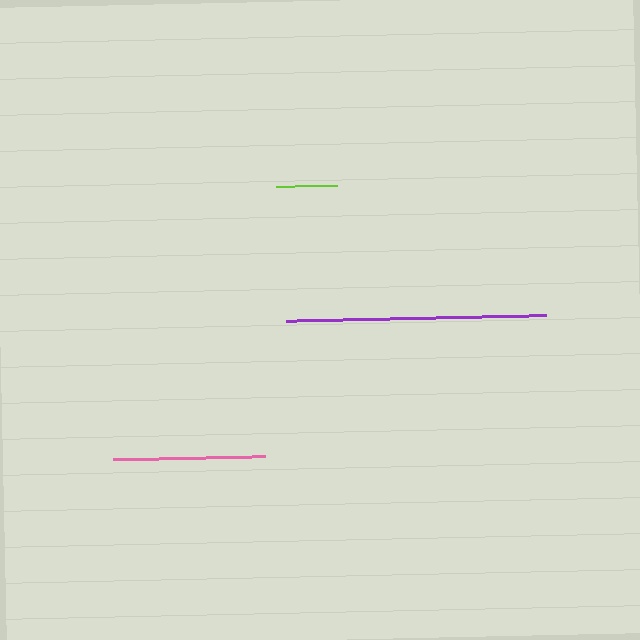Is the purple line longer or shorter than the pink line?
The purple line is longer than the pink line.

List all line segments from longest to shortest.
From longest to shortest: purple, pink, lime.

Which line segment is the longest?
The purple line is the longest at approximately 259 pixels.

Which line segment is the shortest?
The lime line is the shortest at approximately 61 pixels.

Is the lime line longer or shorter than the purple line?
The purple line is longer than the lime line.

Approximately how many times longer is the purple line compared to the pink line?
The purple line is approximately 1.7 times the length of the pink line.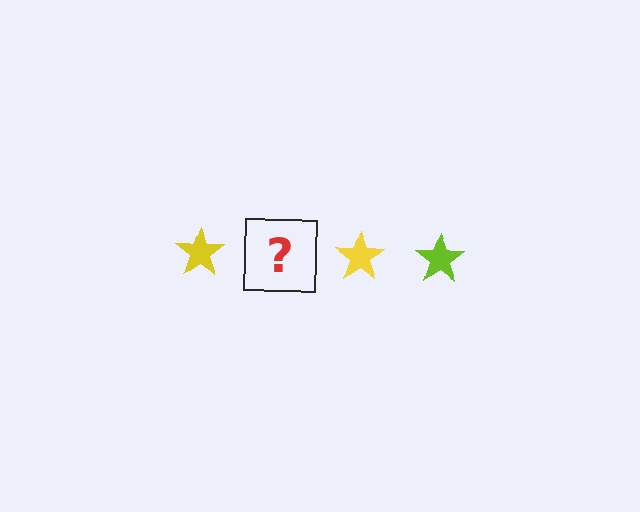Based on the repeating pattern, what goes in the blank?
The blank should be a lime star.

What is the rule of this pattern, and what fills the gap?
The rule is that the pattern cycles through yellow, lime stars. The gap should be filled with a lime star.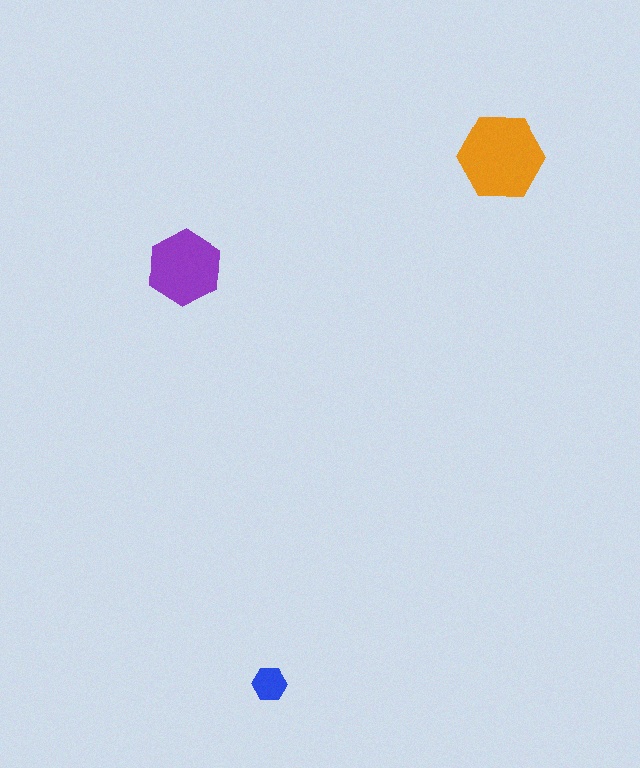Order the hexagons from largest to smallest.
the orange one, the purple one, the blue one.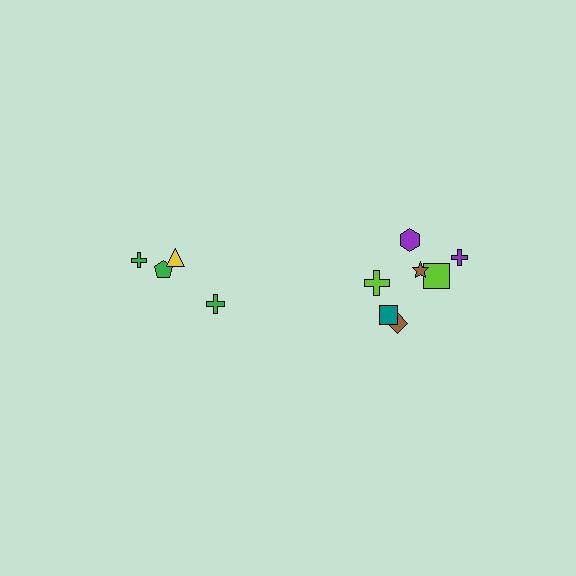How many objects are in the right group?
There are 7 objects.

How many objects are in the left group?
There are 4 objects.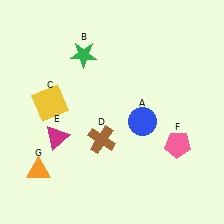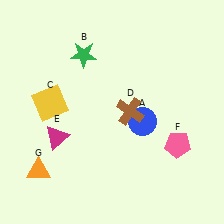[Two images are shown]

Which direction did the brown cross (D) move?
The brown cross (D) moved up.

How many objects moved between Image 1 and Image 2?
1 object moved between the two images.